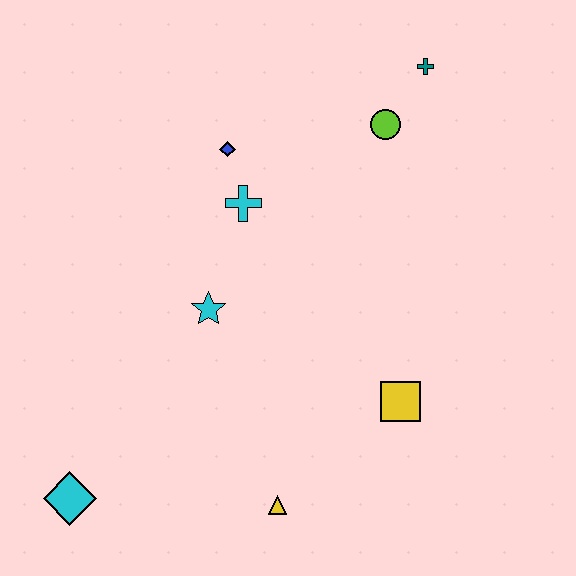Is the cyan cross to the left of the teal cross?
Yes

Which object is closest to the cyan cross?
The blue diamond is closest to the cyan cross.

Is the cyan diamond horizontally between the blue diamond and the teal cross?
No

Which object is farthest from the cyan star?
The teal cross is farthest from the cyan star.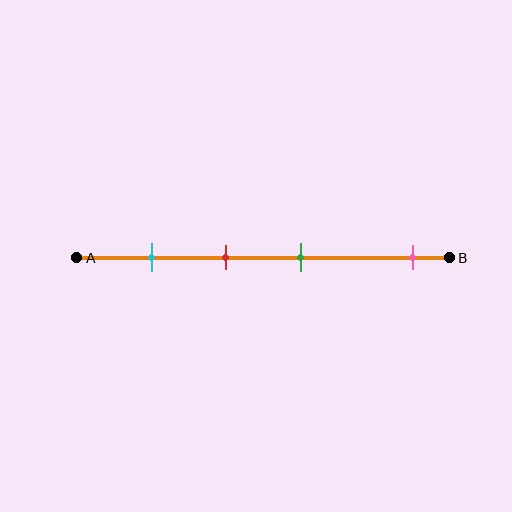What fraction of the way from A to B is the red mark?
The red mark is approximately 40% (0.4) of the way from A to B.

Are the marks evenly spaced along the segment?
No, the marks are not evenly spaced.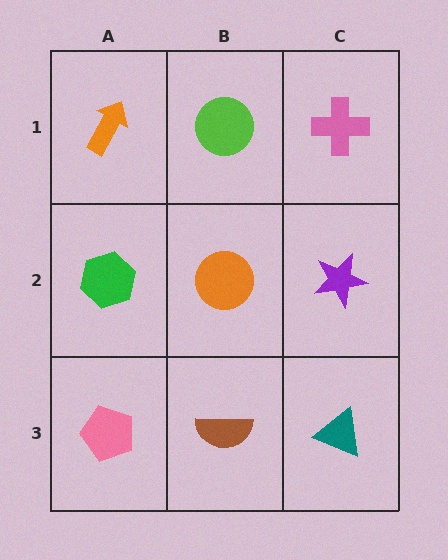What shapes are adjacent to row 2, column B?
A lime circle (row 1, column B), a brown semicircle (row 3, column B), a green hexagon (row 2, column A), a purple star (row 2, column C).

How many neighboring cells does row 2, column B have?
4.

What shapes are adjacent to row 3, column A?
A green hexagon (row 2, column A), a brown semicircle (row 3, column B).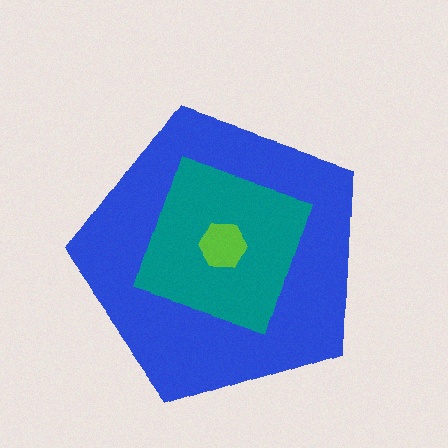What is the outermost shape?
The blue pentagon.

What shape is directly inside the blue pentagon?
The teal diamond.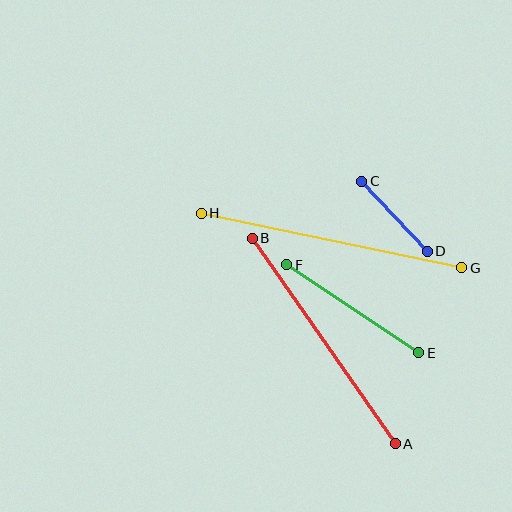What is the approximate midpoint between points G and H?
The midpoint is at approximately (331, 240) pixels.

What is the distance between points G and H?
The distance is approximately 266 pixels.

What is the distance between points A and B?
The distance is approximately 251 pixels.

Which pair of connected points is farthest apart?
Points G and H are farthest apart.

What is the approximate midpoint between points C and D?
The midpoint is at approximately (394, 216) pixels.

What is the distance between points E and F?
The distance is approximately 159 pixels.